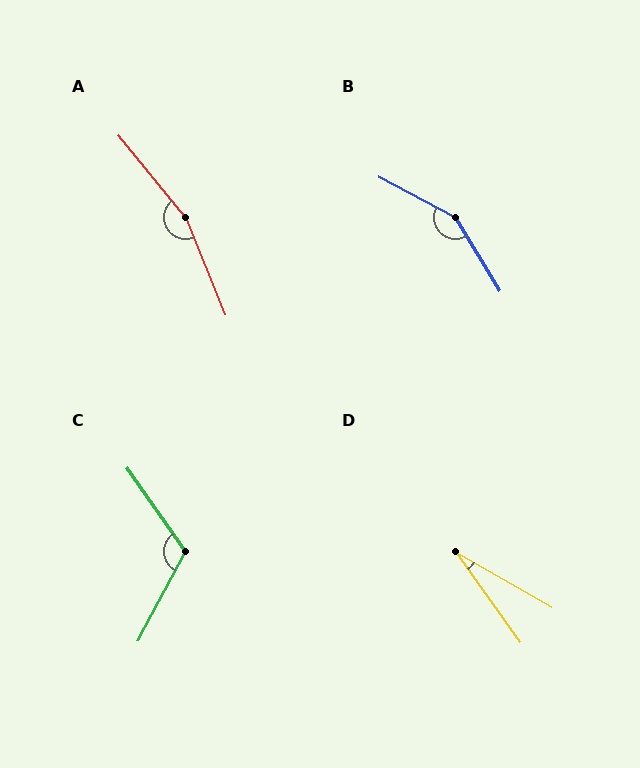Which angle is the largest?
A, at approximately 162 degrees.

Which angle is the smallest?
D, at approximately 25 degrees.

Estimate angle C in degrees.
Approximately 117 degrees.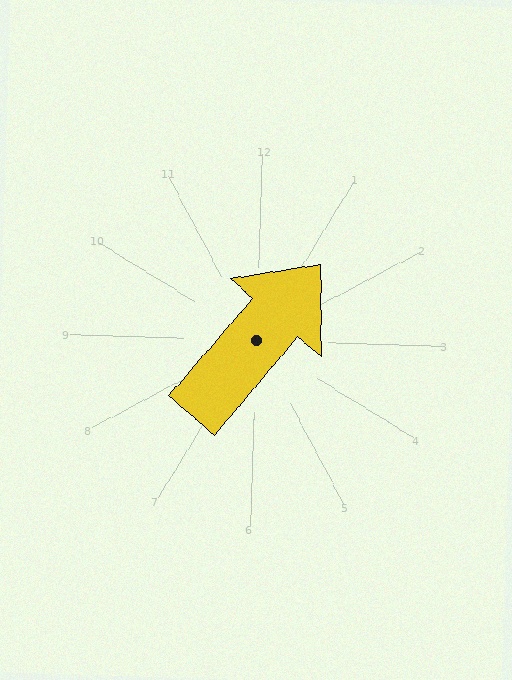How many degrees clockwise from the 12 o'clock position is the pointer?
Approximately 39 degrees.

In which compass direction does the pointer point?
Northeast.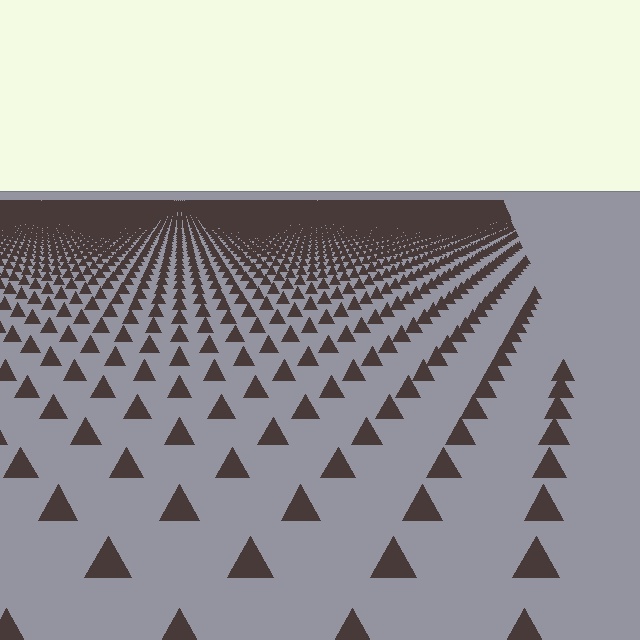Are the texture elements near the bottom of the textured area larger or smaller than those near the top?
Larger. Near the bottom, elements are closer to the viewer and appear at a bigger on-screen size.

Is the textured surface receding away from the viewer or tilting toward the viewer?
The surface is receding away from the viewer. Texture elements get smaller and denser toward the top.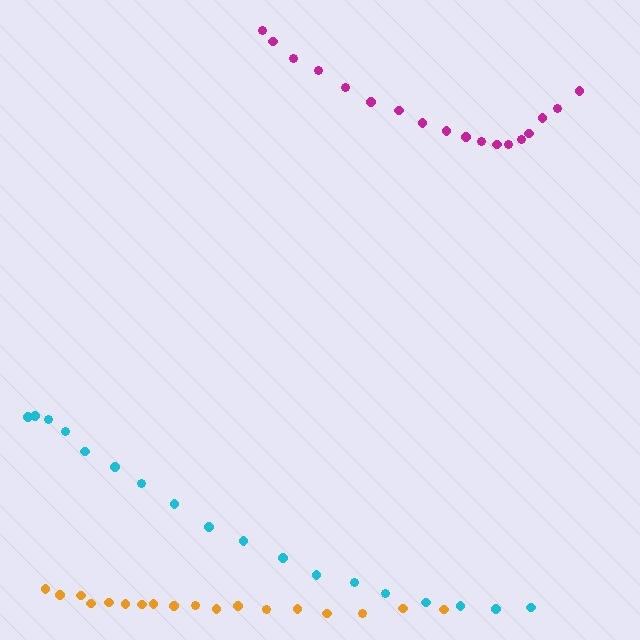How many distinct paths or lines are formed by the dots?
There are 3 distinct paths.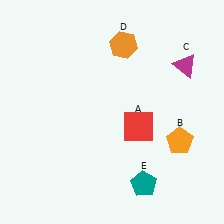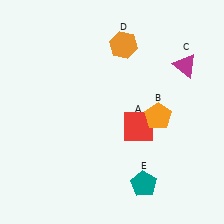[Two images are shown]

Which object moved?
The orange pentagon (B) moved up.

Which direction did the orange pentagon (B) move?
The orange pentagon (B) moved up.